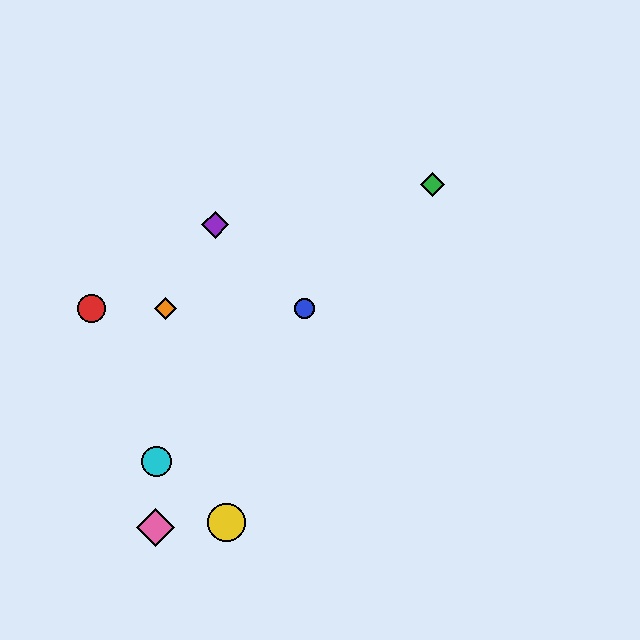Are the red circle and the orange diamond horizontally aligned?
Yes, both are at y≈309.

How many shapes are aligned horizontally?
3 shapes (the red circle, the blue circle, the orange diamond) are aligned horizontally.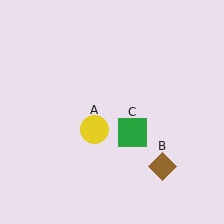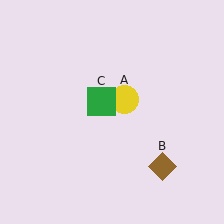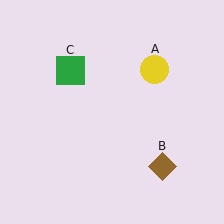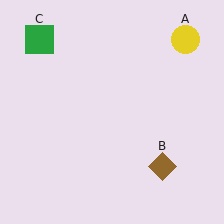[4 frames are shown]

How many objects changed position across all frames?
2 objects changed position: yellow circle (object A), green square (object C).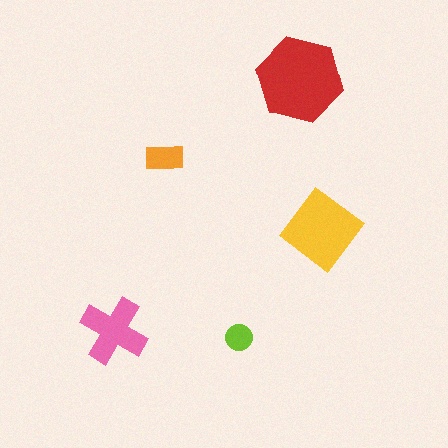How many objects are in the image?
There are 5 objects in the image.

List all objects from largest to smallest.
The red hexagon, the yellow diamond, the pink cross, the orange rectangle, the lime circle.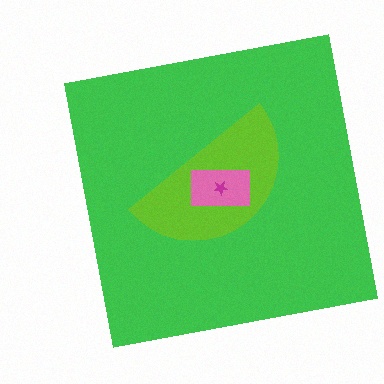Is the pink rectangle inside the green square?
Yes.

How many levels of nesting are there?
4.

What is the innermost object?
The magenta star.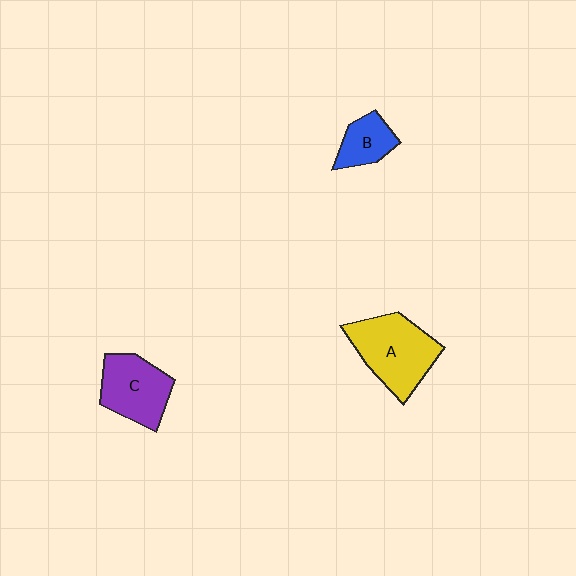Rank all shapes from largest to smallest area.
From largest to smallest: A (yellow), C (purple), B (blue).